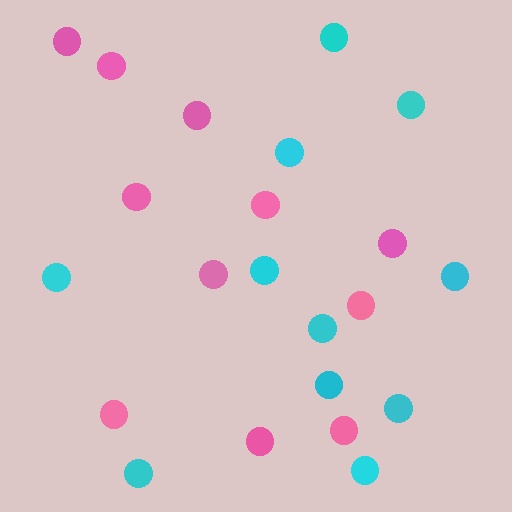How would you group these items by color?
There are 2 groups: one group of pink circles (11) and one group of cyan circles (11).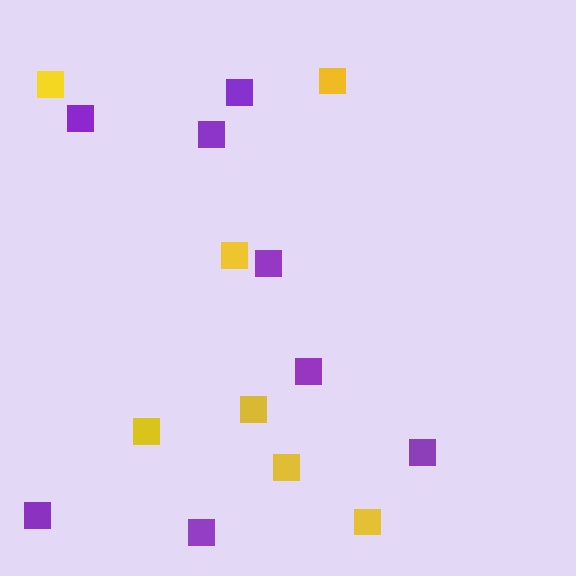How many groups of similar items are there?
There are 2 groups: one group of purple squares (8) and one group of yellow squares (7).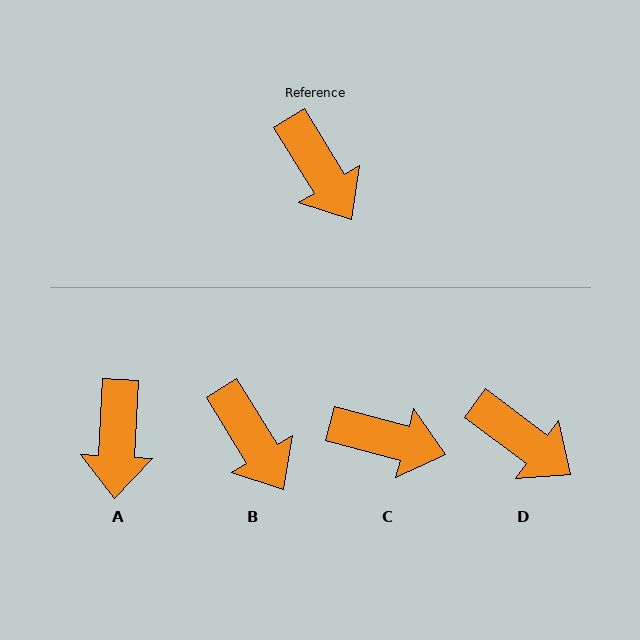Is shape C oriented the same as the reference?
No, it is off by about 44 degrees.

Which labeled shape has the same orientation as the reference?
B.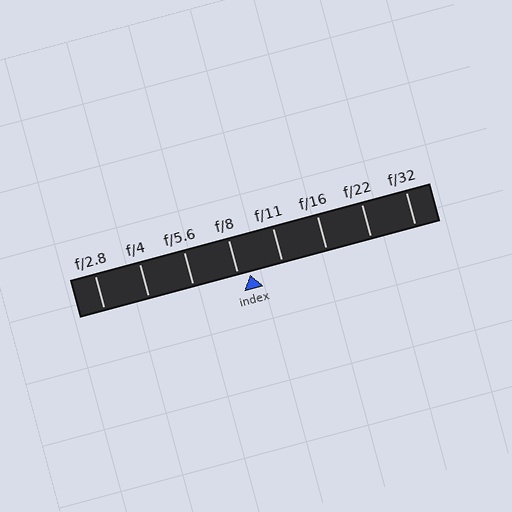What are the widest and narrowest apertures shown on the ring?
The widest aperture shown is f/2.8 and the narrowest is f/32.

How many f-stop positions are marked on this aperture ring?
There are 8 f-stop positions marked.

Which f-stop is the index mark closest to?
The index mark is closest to f/8.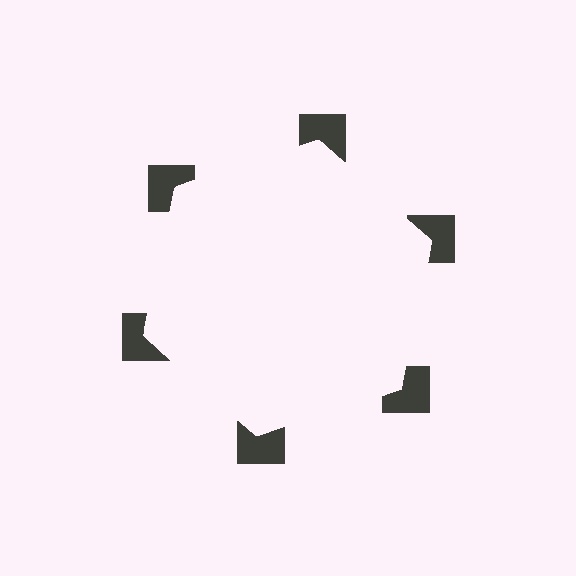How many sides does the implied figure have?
6 sides.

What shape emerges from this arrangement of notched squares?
An illusory hexagon — its edges are inferred from the aligned wedge cuts in the notched squares, not physically drawn.